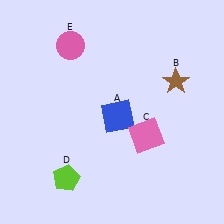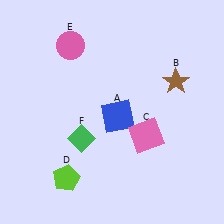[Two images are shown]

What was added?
A green diamond (F) was added in Image 2.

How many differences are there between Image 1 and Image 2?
There is 1 difference between the two images.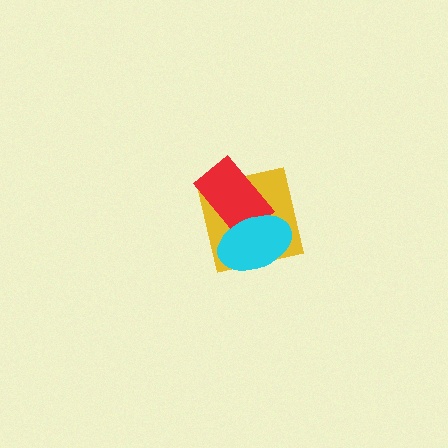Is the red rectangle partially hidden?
Yes, it is partially covered by another shape.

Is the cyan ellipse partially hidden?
No, no other shape covers it.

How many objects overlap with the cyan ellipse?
2 objects overlap with the cyan ellipse.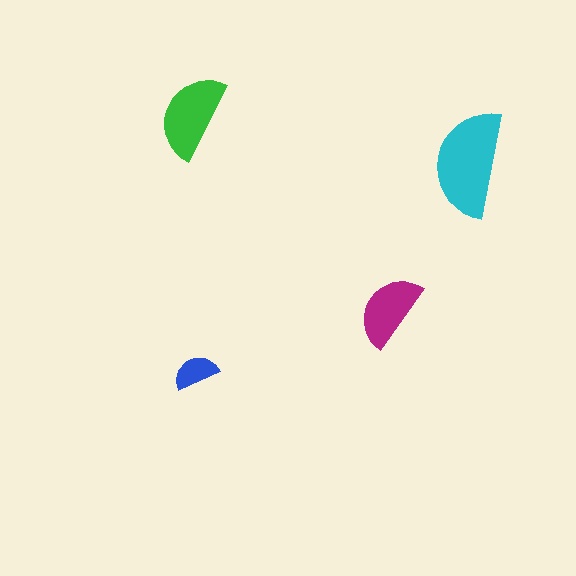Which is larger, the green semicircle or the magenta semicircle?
The green one.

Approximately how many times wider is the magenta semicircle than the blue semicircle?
About 1.5 times wider.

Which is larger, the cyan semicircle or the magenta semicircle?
The cyan one.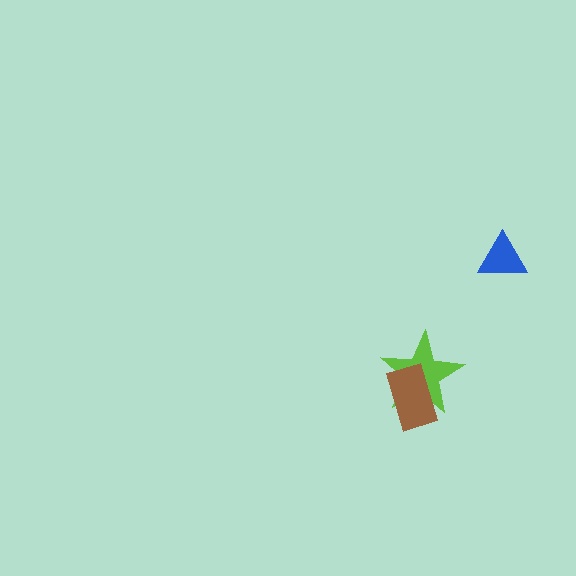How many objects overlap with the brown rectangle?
1 object overlaps with the brown rectangle.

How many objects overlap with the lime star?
1 object overlaps with the lime star.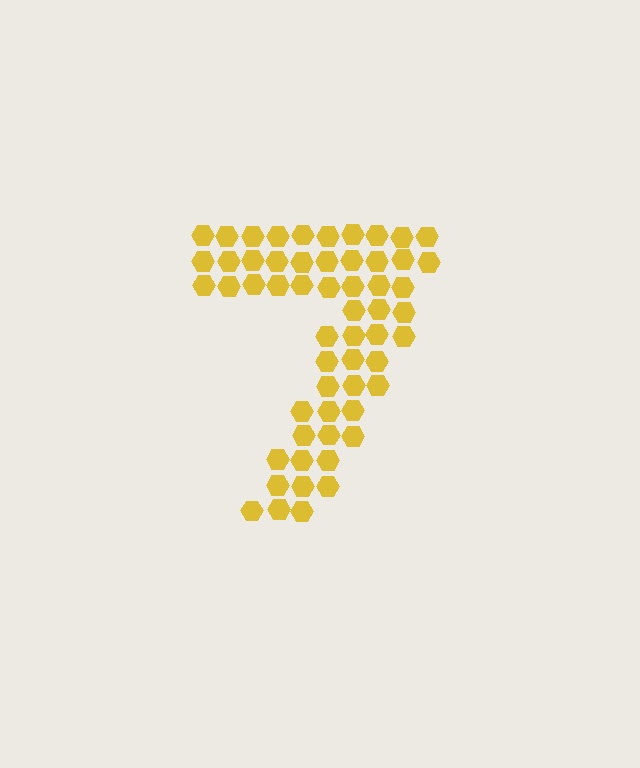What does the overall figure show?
The overall figure shows the digit 7.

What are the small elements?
The small elements are hexagons.